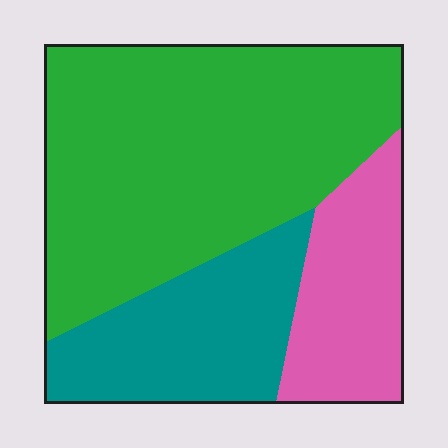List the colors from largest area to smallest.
From largest to smallest: green, teal, pink.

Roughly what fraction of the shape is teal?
Teal takes up about one quarter (1/4) of the shape.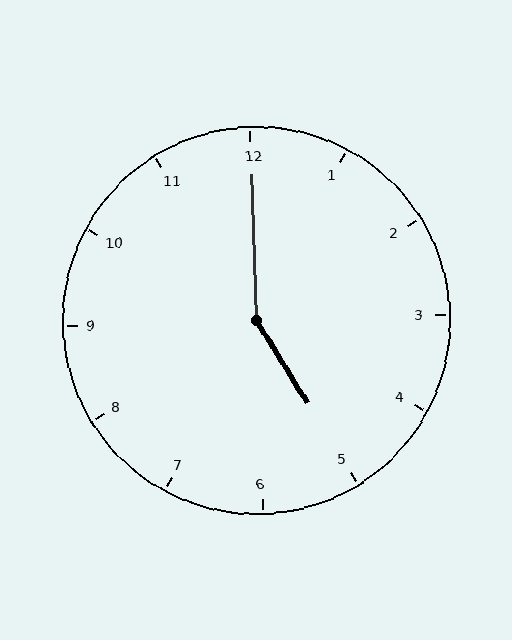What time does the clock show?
5:00.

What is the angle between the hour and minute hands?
Approximately 150 degrees.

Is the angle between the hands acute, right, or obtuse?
It is obtuse.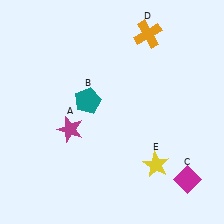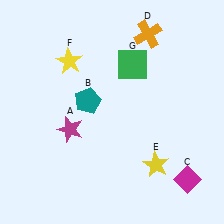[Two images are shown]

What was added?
A yellow star (F), a green square (G) were added in Image 2.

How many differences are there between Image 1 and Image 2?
There are 2 differences between the two images.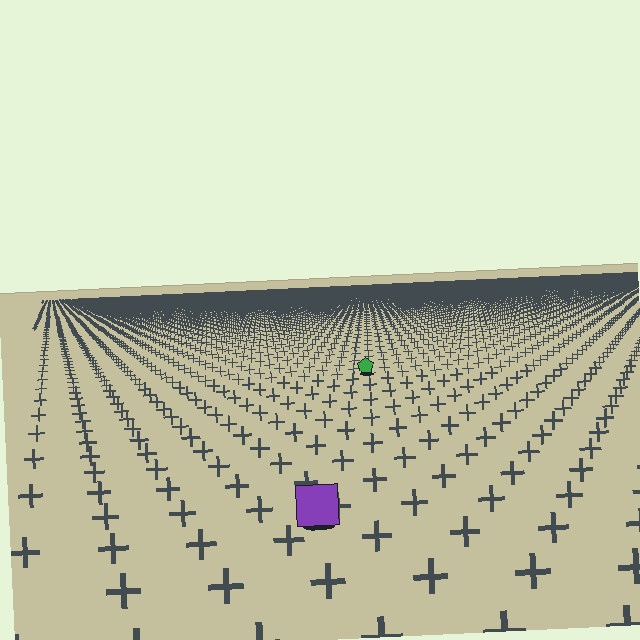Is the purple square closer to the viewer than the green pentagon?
Yes. The purple square is closer — you can tell from the texture gradient: the ground texture is coarser near it.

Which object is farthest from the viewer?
The green pentagon is farthest from the viewer. It appears smaller and the ground texture around it is denser.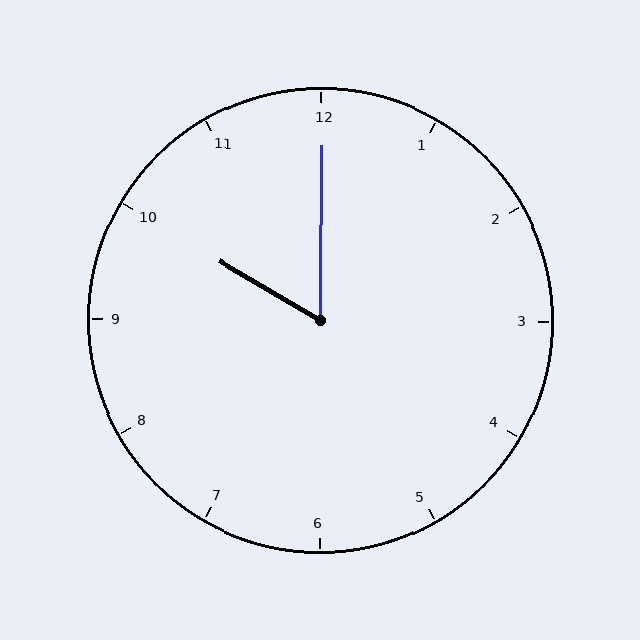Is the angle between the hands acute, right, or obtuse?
It is acute.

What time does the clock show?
10:00.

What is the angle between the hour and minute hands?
Approximately 60 degrees.